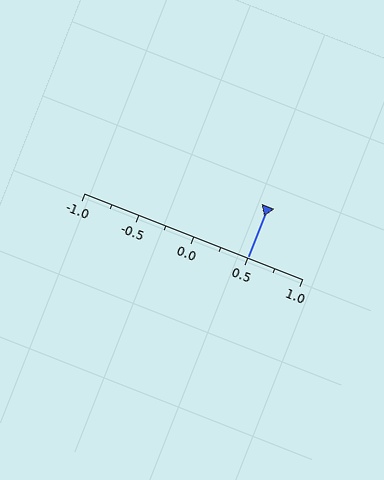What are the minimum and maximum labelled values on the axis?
The axis runs from -1.0 to 1.0.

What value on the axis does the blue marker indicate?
The marker indicates approximately 0.5.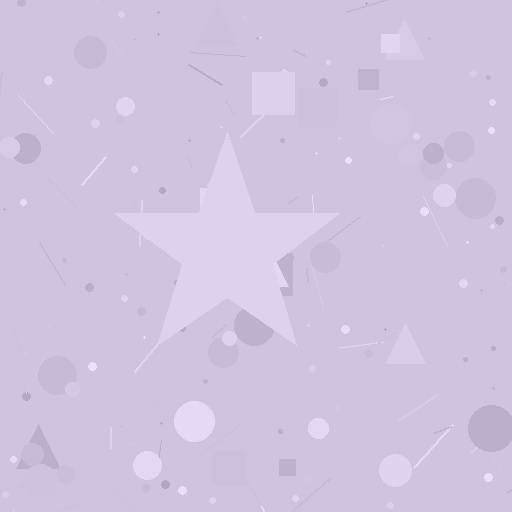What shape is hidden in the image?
A star is hidden in the image.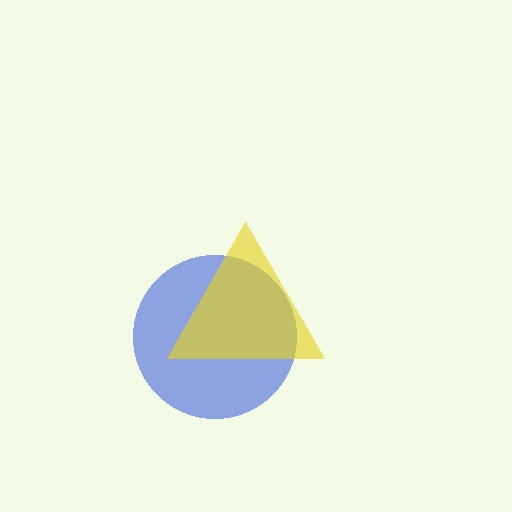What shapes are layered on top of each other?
The layered shapes are: a blue circle, a yellow triangle.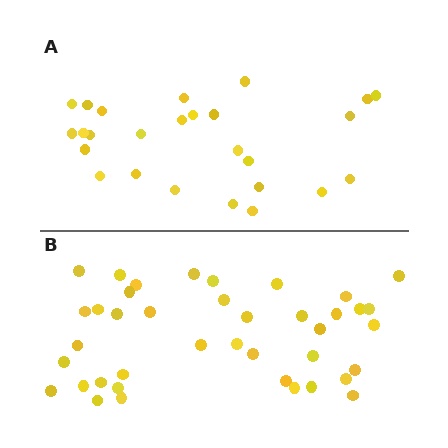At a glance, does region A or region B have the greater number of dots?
Region B (the bottom region) has more dots.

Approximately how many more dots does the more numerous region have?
Region B has approximately 15 more dots than region A.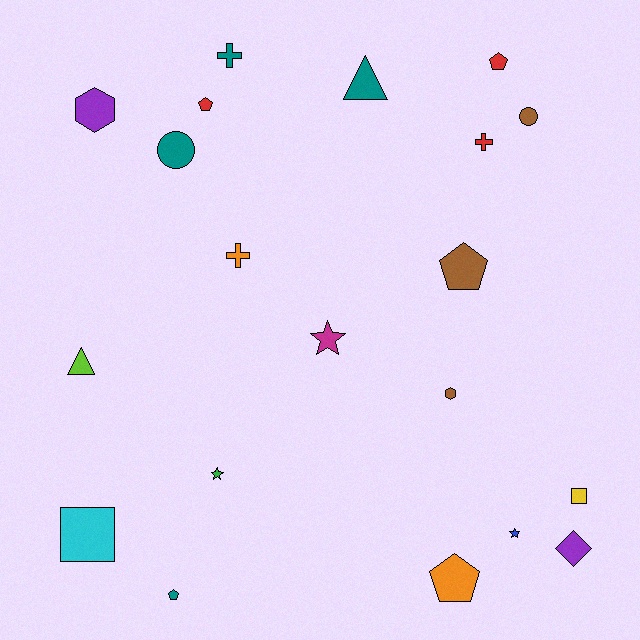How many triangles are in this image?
There are 2 triangles.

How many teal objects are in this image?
There are 4 teal objects.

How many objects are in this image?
There are 20 objects.